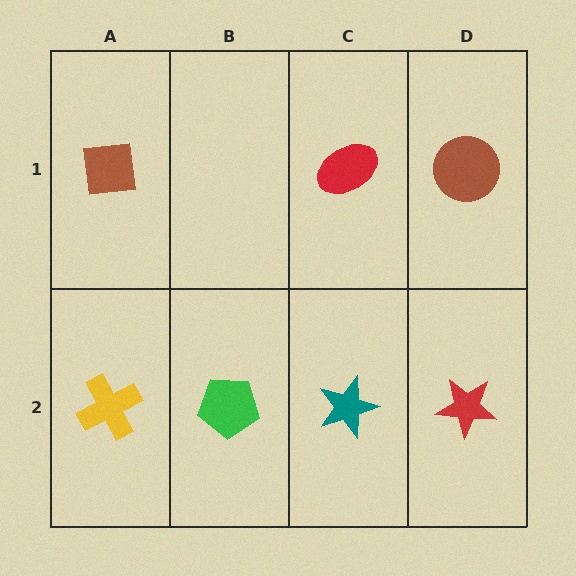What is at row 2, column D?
A red star.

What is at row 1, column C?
A red ellipse.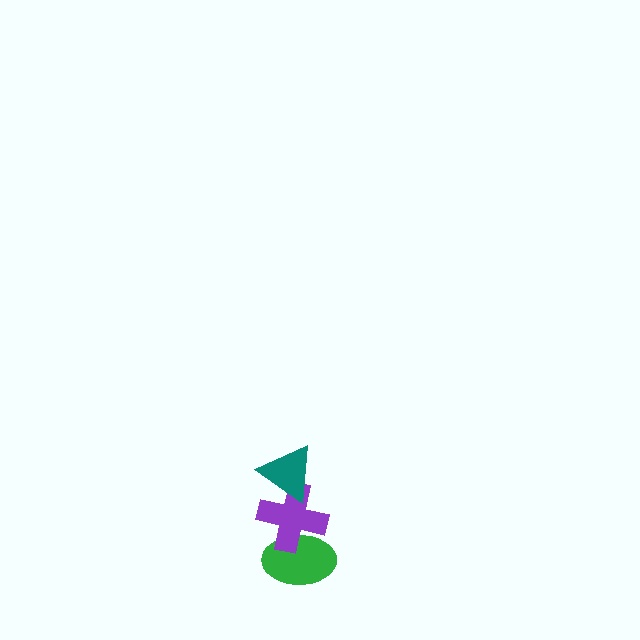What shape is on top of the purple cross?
The teal triangle is on top of the purple cross.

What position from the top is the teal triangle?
The teal triangle is 1st from the top.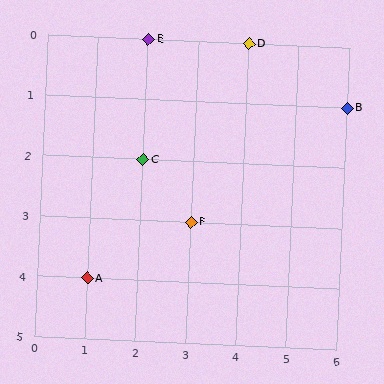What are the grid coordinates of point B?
Point B is at grid coordinates (6, 1).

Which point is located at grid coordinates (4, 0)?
Point D is at (4, 0).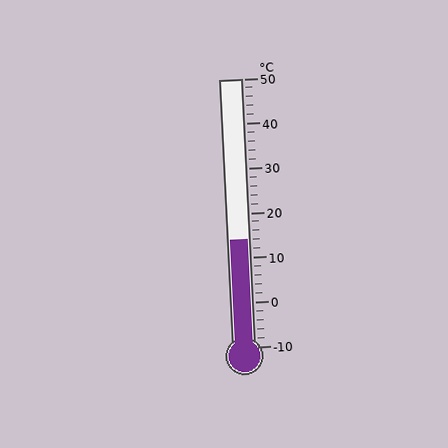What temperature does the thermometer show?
The thermometer shows approximately 14°C.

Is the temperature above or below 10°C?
The temperature is above 10°C.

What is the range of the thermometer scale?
The thermometer scale ranges from -10°C to 50°C.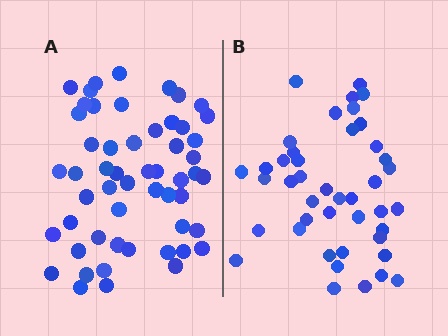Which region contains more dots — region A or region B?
Region A (the left region) has more dots.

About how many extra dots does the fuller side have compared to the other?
Region A has roughly 12 or so more dots than region B.